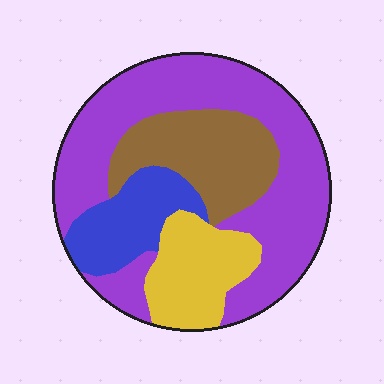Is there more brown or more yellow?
Brown.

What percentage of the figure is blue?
Blue takes up about one eighth (1/8) of the figure.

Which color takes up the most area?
Purple, at roughly 50%.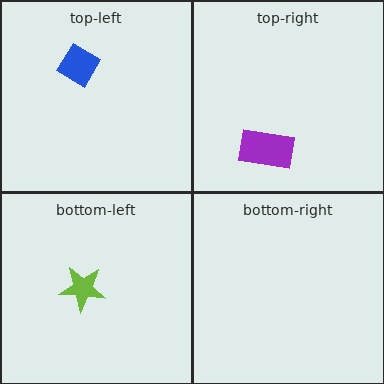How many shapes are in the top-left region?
1.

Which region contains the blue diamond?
The top-left region.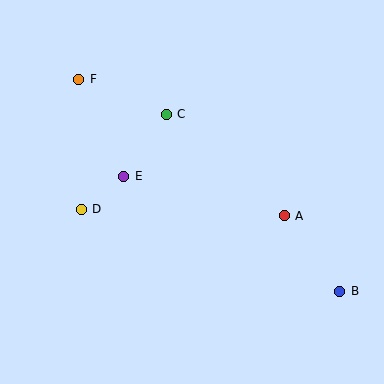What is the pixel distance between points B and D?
The distance between B and D is 271 pixels.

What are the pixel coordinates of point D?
Point D is at (81, 209).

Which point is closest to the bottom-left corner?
Point D is closest to the bottom-left corner.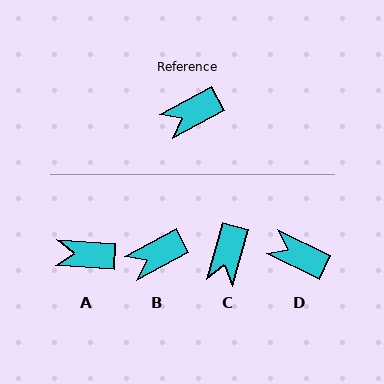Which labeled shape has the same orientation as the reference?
B.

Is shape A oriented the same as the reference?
No, it is off by about 32 degrees.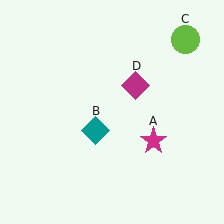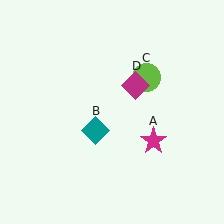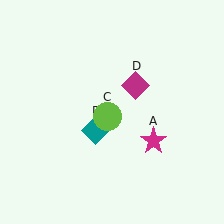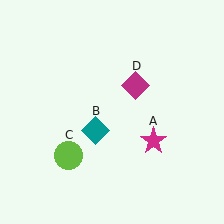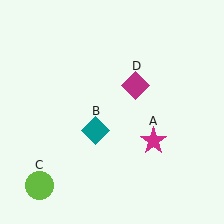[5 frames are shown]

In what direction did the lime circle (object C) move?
The lime circle (object C) moved down and to the left.